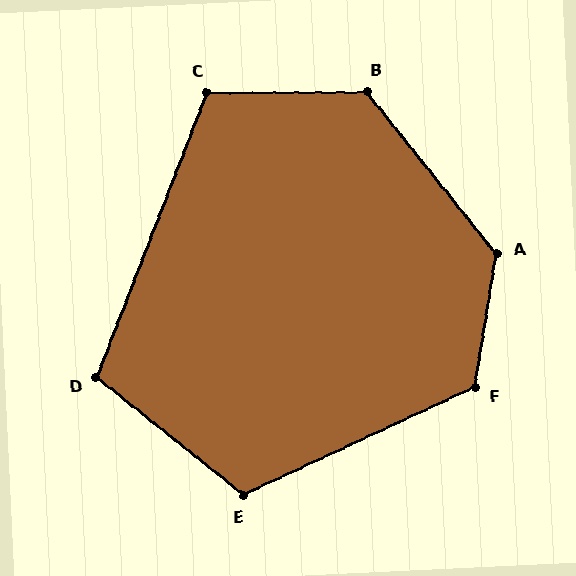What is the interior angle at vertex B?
Approximately 128 degrees (obtuse).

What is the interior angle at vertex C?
Approximately 112 degrees (obtuse).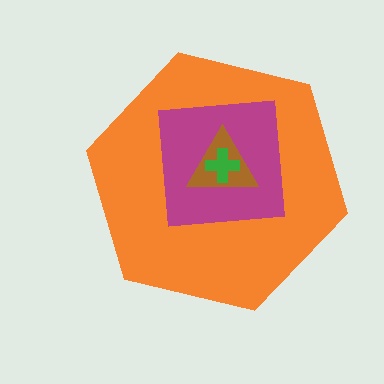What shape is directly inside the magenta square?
The brown triangle.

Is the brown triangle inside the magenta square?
Yes.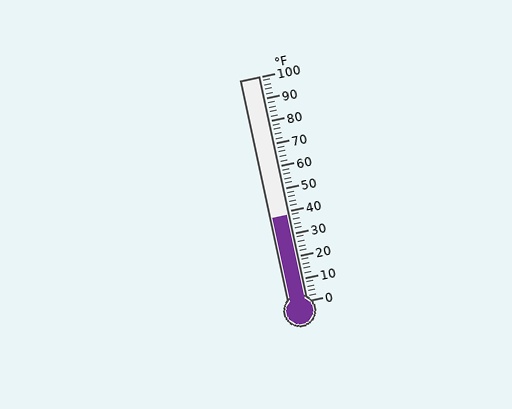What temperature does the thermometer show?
The thermometer shows approximately 38°F.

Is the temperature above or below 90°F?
The temperature is below 90°F.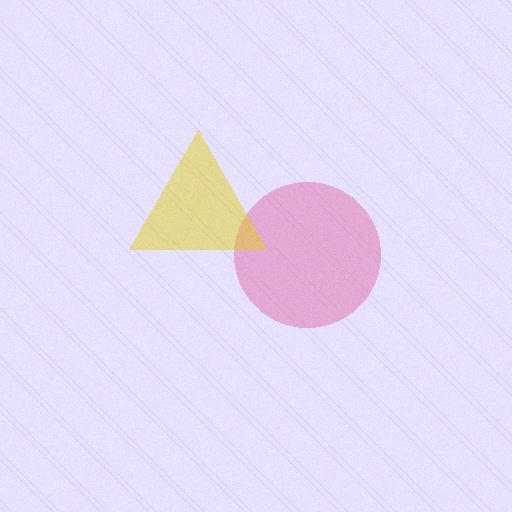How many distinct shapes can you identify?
There are 2 distinct shapes: a pink circle, a yellow triangle.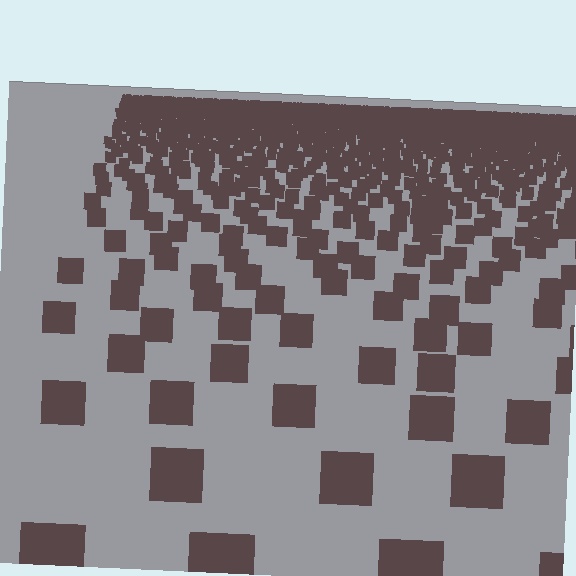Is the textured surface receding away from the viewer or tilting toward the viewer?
The surface is receding away from the viewer. Texture elements get smaller and denser toward the top.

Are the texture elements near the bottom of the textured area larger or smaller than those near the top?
Larger. Near the bottom, elements are closer to the viewer and appear at a bigger on-screen size.